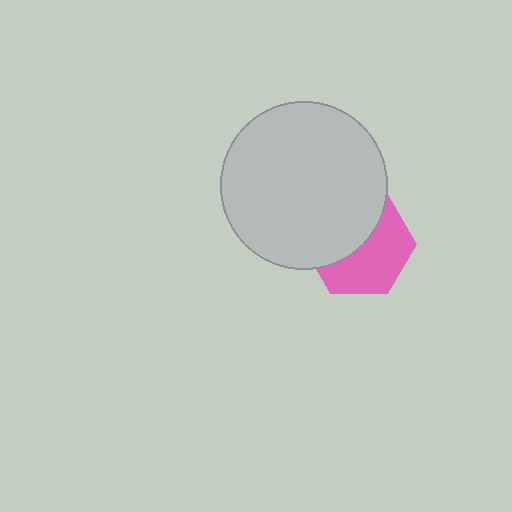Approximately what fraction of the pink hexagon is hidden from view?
Roughly 48% of the pink hexagon is hidden behind the light gray circle.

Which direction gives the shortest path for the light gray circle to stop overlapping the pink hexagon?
Moving toward the upper-left gives the shortest separation.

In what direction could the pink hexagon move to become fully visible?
The pink hexagon could move toward the lower-right. That would shift it out from behind the light gray circle entirely.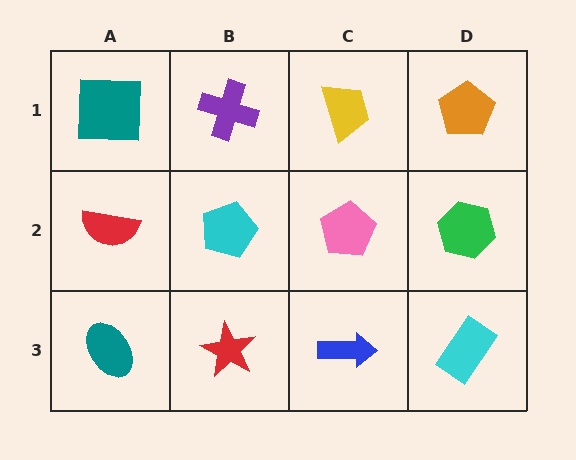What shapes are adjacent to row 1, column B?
A cyan pentagon (row 2, column B), a teal square (row 1, column A), a yellow trapezoid (row 1, column C).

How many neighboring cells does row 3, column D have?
2.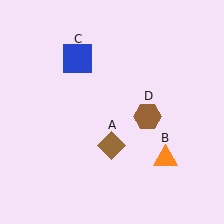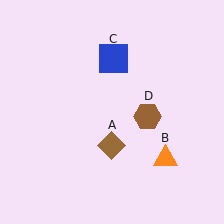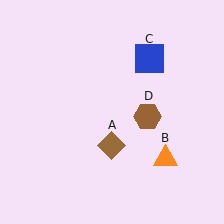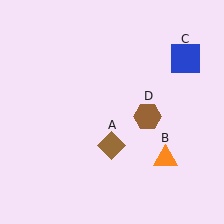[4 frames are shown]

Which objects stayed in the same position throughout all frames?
Brown diamond (object A) and orange triangle (object B) and brown hexagon (object D) remained stationary.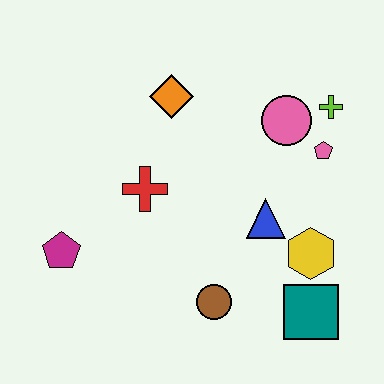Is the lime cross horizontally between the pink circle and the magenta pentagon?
No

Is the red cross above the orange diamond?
No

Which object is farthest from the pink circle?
The magenta pentagon is farthest from the pink circle.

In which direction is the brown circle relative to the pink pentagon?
The brown circle is below the pink pentagon.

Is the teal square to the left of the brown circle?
No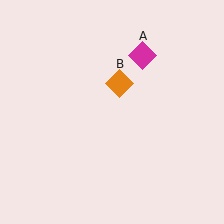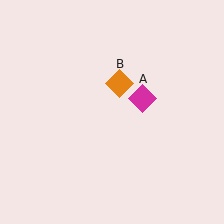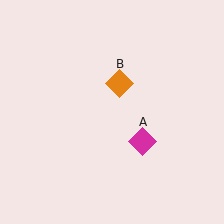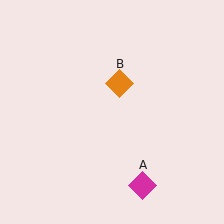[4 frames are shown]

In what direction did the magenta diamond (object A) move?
The magenta diamond (object A) moved down.